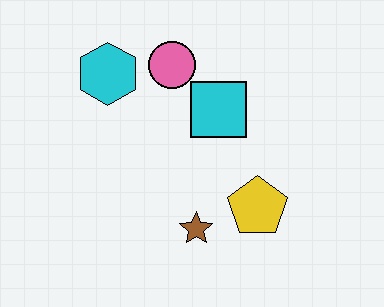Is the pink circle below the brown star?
No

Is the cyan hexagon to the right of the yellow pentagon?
No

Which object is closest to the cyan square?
The pink circle is closest to the cyan square.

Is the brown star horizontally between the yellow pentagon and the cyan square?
No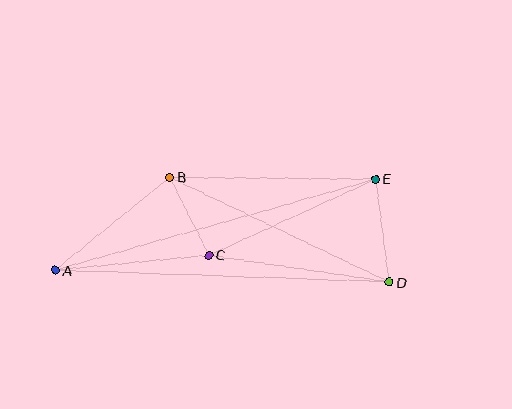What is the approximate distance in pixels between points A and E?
The distance between A and E is approximately 333 pixels.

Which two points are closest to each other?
Points B and C are closest to each other.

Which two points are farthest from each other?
Points A and D are farthest from each other.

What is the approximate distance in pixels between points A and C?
The distance between A and C is approximately 154 pixels.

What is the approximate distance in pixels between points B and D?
The distance between B and D is approximately 243 pixels.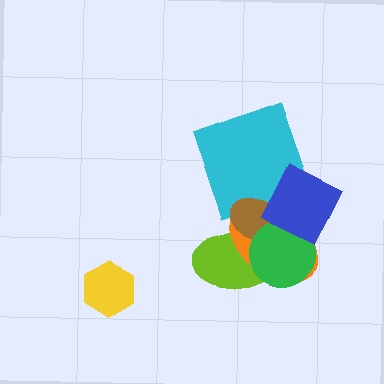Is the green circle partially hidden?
Yes, it is partially covered by another shape.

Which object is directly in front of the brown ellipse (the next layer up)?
The green circle is directly in front of the brown ellipse.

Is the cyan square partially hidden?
Yes, it is partially covered by another shape.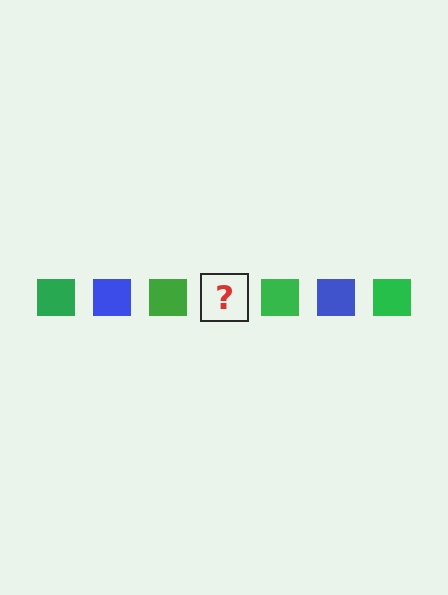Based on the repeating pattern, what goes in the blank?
The blank should be a blue square.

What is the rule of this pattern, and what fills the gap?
The rule is that the pattern cycles through green, blue squares. The gap should be filled with a blue square.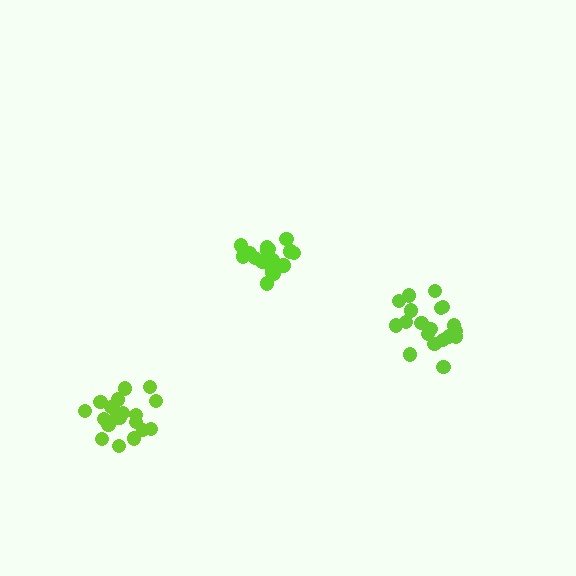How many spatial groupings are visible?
There are 3 spatial groupings.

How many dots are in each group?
Group 1: 18 dots, Group 2: 19 dots, Group 3: 19 dots (56 total).